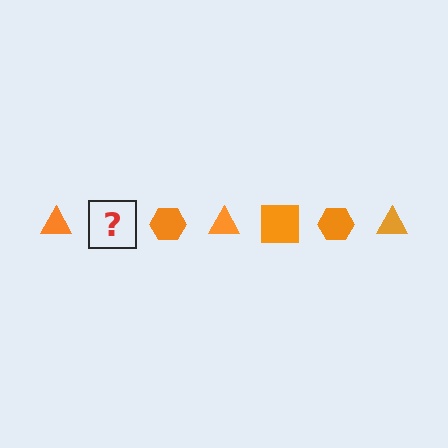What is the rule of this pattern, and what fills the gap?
The rule is that the pattern cycles through triangle, square, hexagon shapes in orange. The gap should be filled with an orange square.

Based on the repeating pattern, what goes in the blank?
The blank should be an orange square.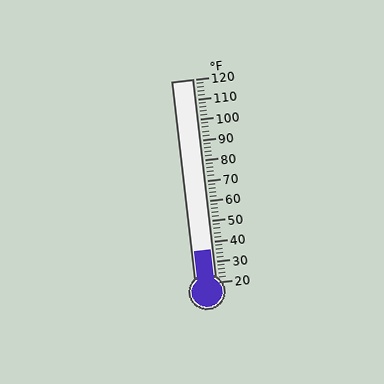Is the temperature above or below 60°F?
The temperature is below 60°F.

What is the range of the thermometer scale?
The thermometer scale ranges from 20°F to 120°F.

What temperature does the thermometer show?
The thermometer shows approximately 36°F.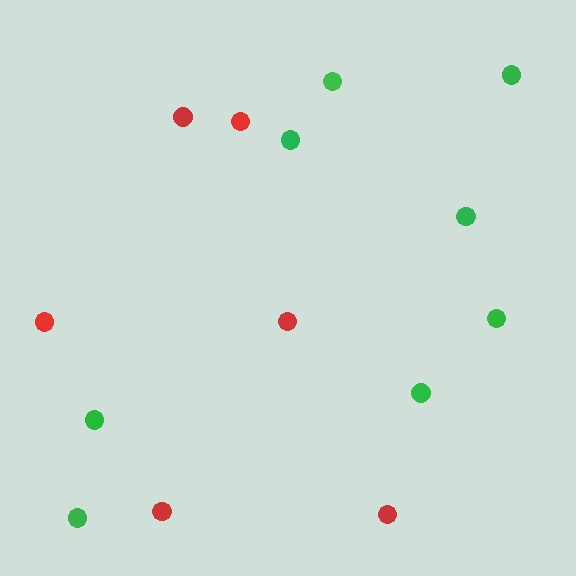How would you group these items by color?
There are 2 groups: one group of red circles (6) and one group of green circles (8).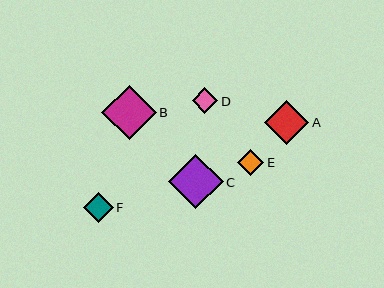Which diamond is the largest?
Diamond C is the largest with a size of approximately 55 pixels.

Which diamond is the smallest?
Diamond D is the smallest with a size of approximately 25 pixels.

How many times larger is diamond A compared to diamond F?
Diamond A is approximately 1.5 times the size of diamond F.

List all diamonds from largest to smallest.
From largest to smallest: C, B, A, F, E, D.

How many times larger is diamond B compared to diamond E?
Diamond B is approximately 2.1 times the size of diamond E.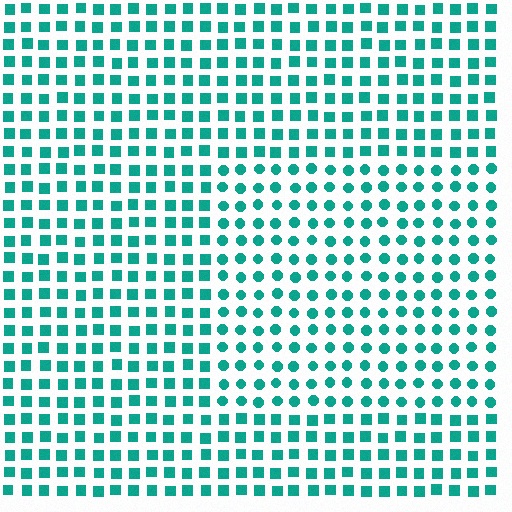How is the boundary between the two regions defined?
The boundary is defined by a change in element shape: circles inside vs. squares outside. All elements share the same color and spacing.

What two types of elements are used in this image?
The image uses circles inside the rectangle region and squares outside it.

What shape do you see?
I see a rectangle.